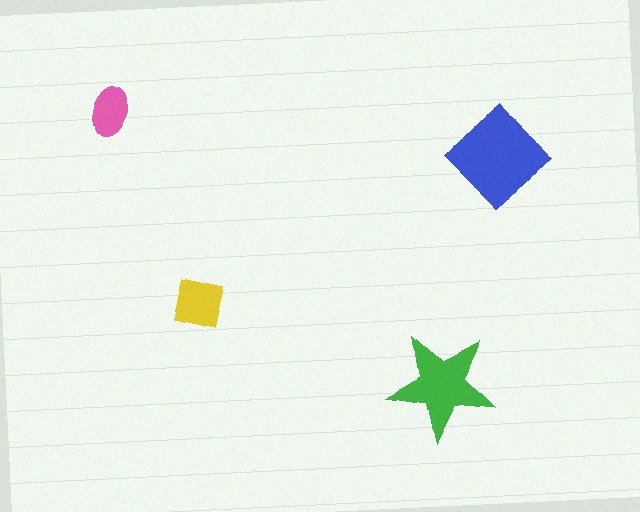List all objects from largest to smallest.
The blue diamond, the green star, the yellow square, the pink ellipse.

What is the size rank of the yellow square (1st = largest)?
3rd.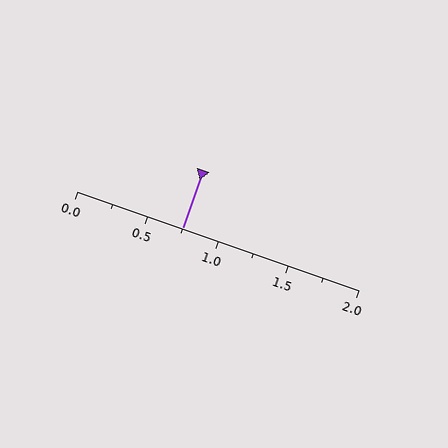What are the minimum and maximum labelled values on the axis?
The axis runs from 0.0 to 2.0.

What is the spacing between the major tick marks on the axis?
The major ticks are spaced 0.5 apart.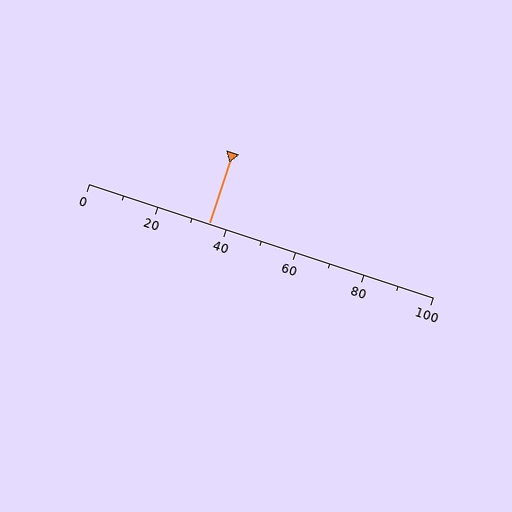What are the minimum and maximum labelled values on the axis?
The axis runs from 0 to 100.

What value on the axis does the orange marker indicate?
The marker indicates approximately 35.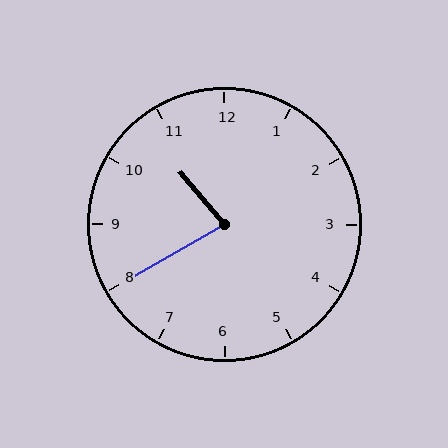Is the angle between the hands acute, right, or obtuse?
It is acute.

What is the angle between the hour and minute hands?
Approximately 80 degrees.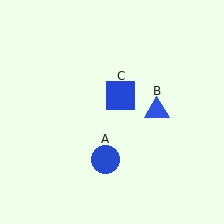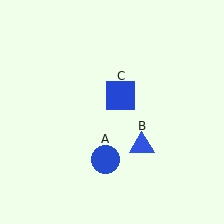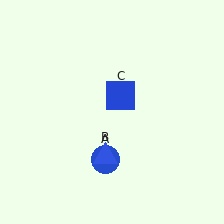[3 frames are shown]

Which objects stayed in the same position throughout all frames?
Blue circle (object A) and blue square (object C) remained stationary.